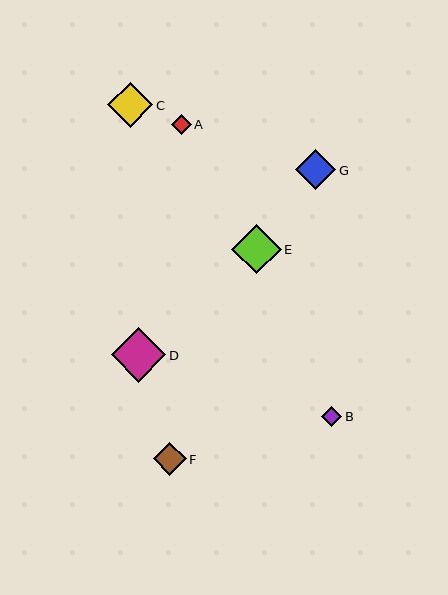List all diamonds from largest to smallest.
From largest to smallest: D, E, C, G, F, A, B.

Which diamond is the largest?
Diamond D is the largest with a size of approximately 55 pixels.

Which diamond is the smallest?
Diamond B is the smallest with a size of approximately 20 pixels.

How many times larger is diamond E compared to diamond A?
Diamond E is approximately 2.4 times the size of diamond A.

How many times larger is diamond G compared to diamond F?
Diamond G is approximately 1.2 times the size of diamond F.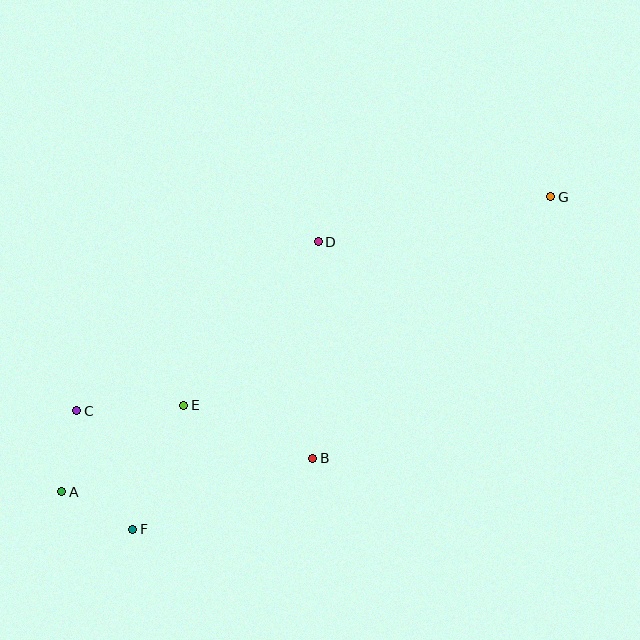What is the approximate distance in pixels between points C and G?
The distance between C and G is approximately 520 pixels.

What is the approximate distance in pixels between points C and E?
The distance between C and E is approximately 107 pixels.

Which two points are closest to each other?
Points A and F are closest to each other.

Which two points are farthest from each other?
Points A and G are farthest from each other.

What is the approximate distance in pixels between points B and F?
The distance between B and F is approximately 194 pixels.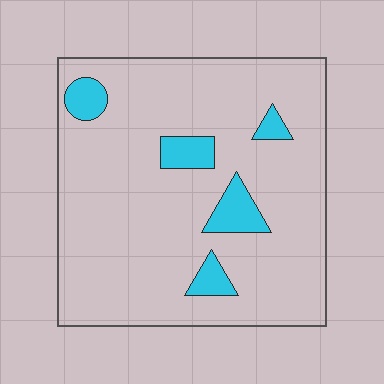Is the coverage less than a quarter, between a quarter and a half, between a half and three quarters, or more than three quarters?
Less than a quarter.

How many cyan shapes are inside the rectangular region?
5.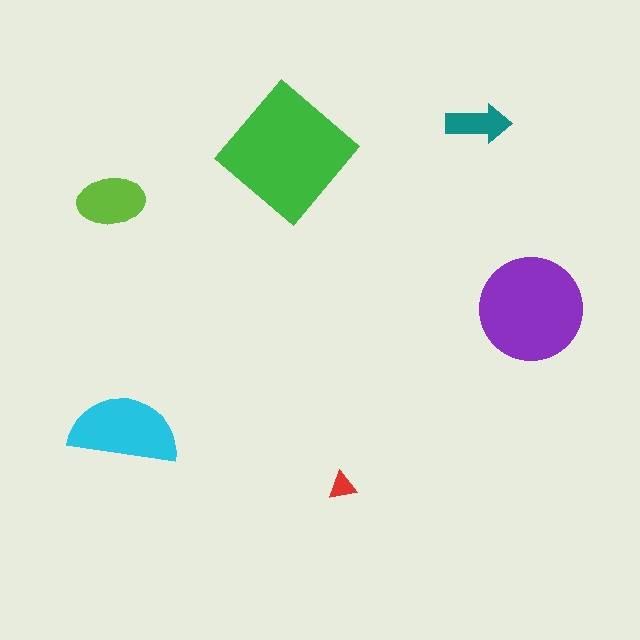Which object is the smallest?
The red triangle.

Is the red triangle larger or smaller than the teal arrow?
Smaller.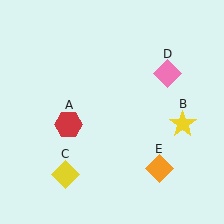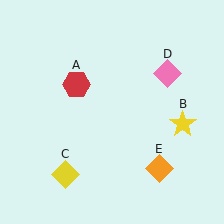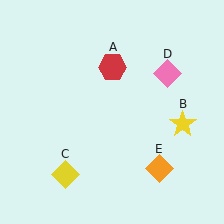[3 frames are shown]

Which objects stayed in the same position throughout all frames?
Yellow star (object B) and yellow diamond (object C) and pink diamond (object D) and orange diamond (object E) remained stationary.